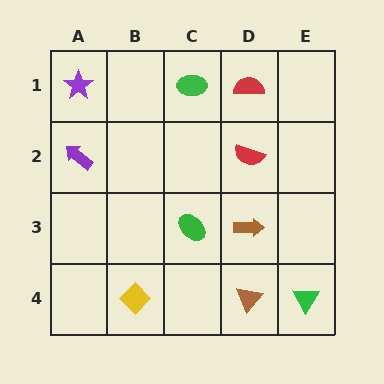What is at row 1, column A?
A purple star.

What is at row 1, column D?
A red semicircle.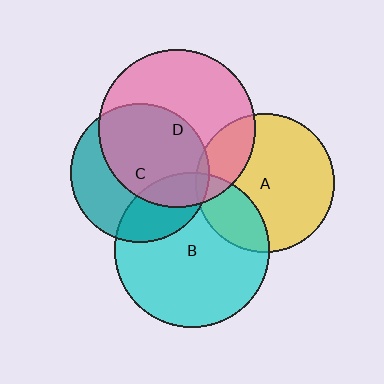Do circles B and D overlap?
Yes.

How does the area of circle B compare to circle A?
Approximately 1.3 times.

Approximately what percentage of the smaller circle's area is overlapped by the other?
Approximately 10%.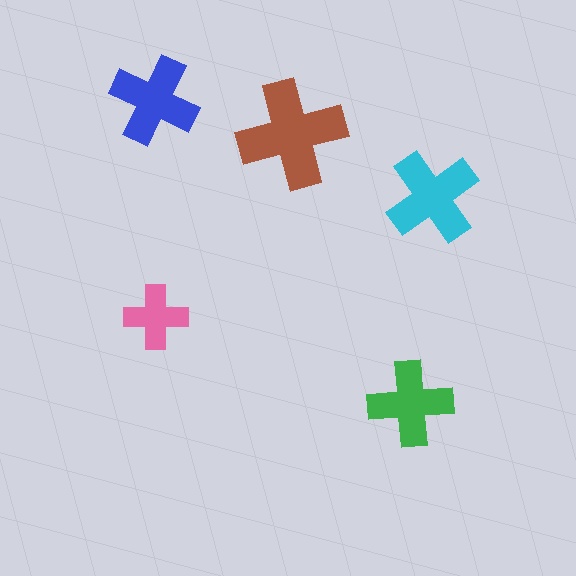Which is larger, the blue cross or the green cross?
The blue one.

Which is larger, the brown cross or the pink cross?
The brown one.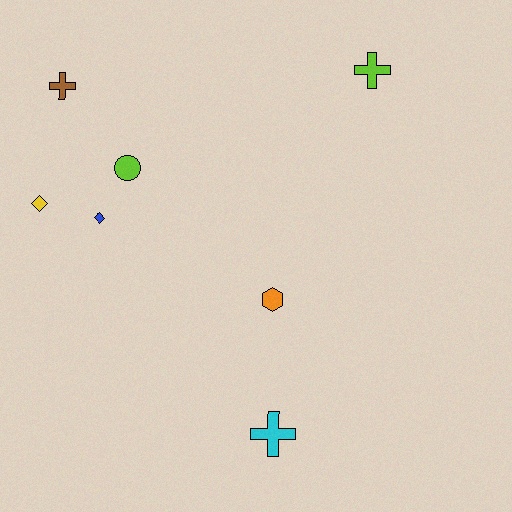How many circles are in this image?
There is 1 circle.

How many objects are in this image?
There are 7 objects.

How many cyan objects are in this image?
There is 1 cyan object.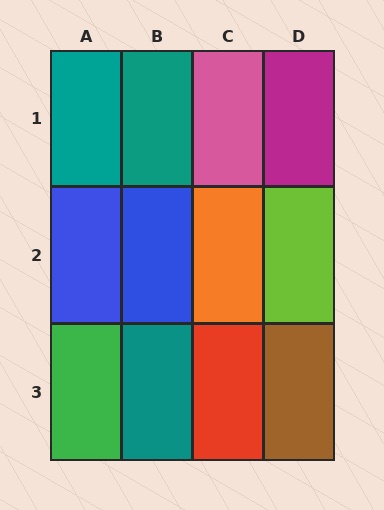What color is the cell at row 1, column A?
Teal.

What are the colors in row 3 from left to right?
Green, teal, red, brown.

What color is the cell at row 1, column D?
Magenta.